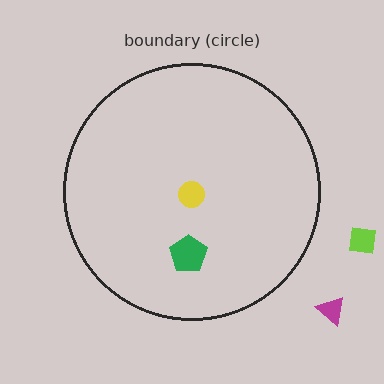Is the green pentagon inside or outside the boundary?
Inside.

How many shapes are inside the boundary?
2 inside, 2 outside.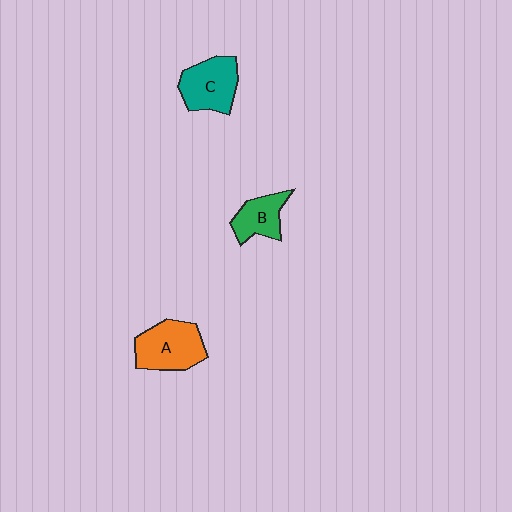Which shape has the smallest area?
Shape B (green).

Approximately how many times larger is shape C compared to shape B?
Approximately 1.4 times.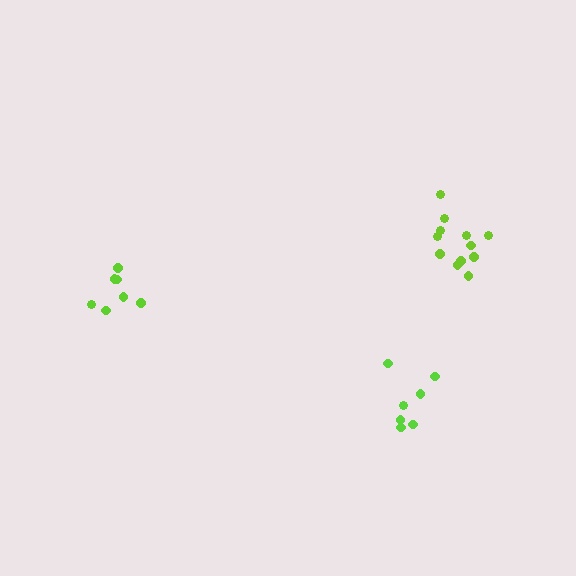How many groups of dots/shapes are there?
There are 3 groups.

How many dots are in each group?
Group 1: 12 dots, Group 2: 7 dots, Group 3: 7 dots (26 total).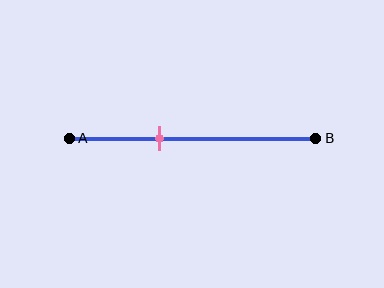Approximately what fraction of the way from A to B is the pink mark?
The pink mark is approximately 35% of the way from A to B.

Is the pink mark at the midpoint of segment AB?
No, the mark is at about 35% from A, not at the 50% midpoint.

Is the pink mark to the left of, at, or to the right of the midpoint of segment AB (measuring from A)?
The pink mark is to the left of the midpoint of segment AB.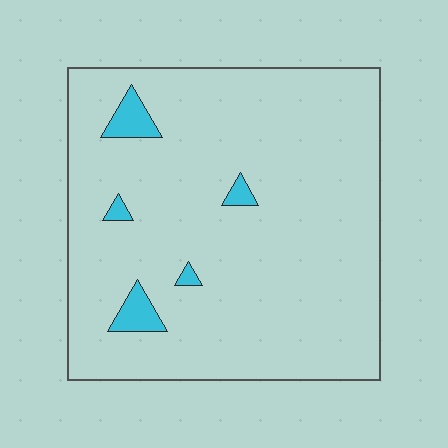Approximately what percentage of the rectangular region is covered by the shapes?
Approximately 5%.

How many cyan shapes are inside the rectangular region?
5.